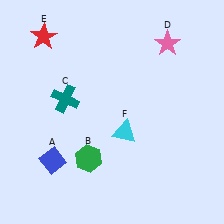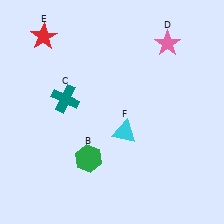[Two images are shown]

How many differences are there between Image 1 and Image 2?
There is 1 difference between the two images.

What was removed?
The blue diamond (A) was removed in Image 2.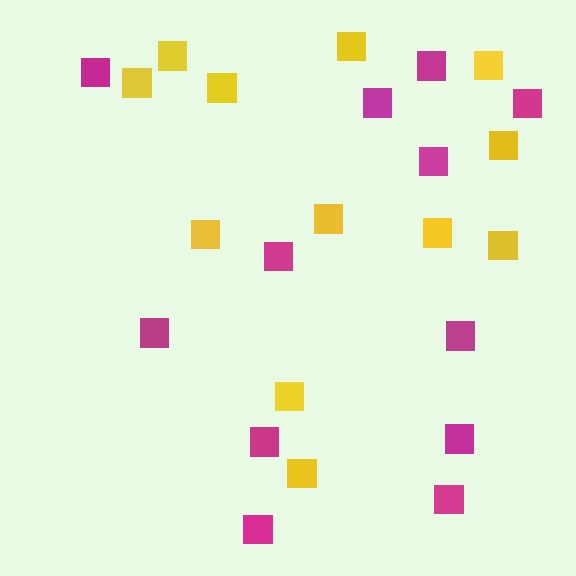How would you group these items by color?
There are 2 groups: one group of yellow squares (12) and one group of magenta squares (12).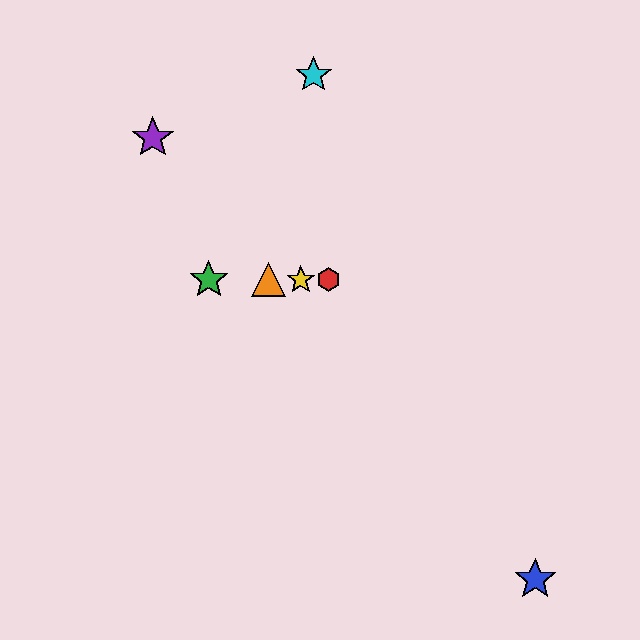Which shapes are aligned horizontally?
The red hexagon, the green star, the yellow star, the orange triangle are aligned horizontally.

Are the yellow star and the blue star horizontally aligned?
No, the yellow star is at y≈280 and the blue star is at y≈579.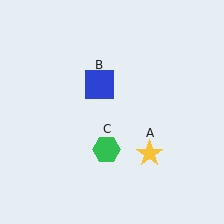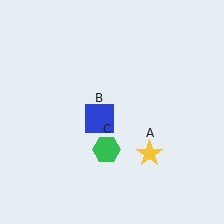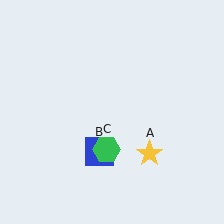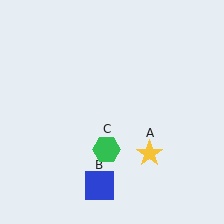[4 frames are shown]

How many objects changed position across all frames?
1 object changed position: blue square (object B).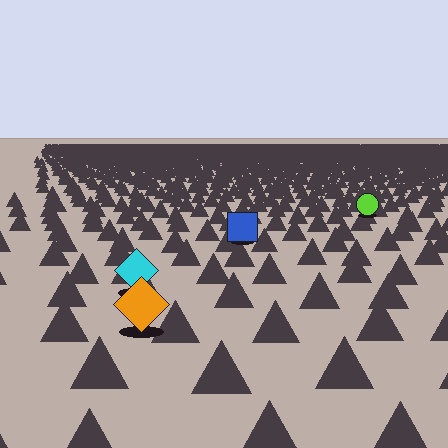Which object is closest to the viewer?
The orange diamond is closest. The texture marks near it are larger and more spread out.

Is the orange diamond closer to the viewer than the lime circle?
Yes. The orange diamond is closer — you can tell from the texture gradient: the ground texture is coarser near it.